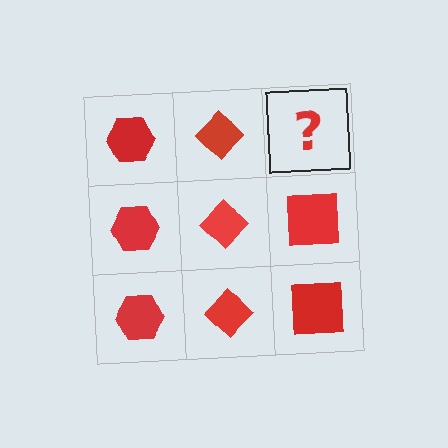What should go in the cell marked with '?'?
The missing cell should contain a red square.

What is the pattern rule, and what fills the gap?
The rule is that each column has a consistent shape. The gap should be filled with a red square.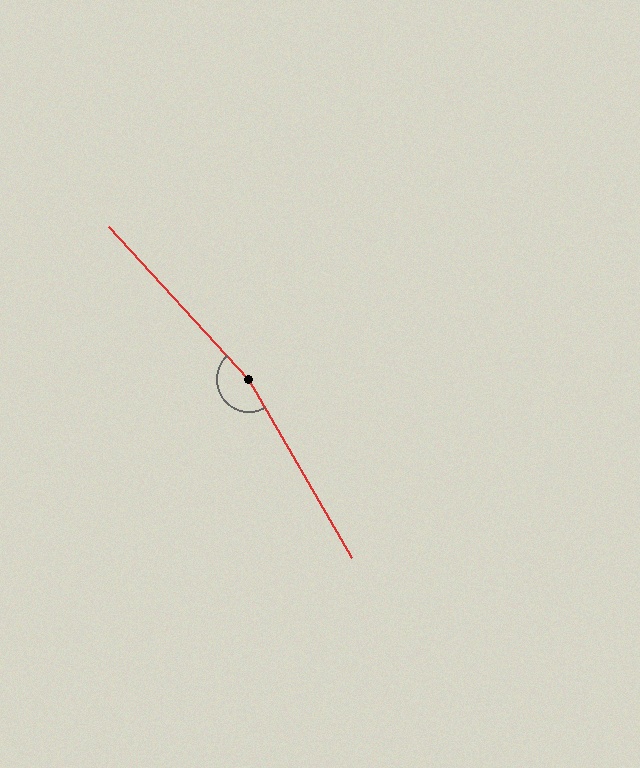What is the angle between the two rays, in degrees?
Approximately 167 degrees.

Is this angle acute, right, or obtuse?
It is obtuse.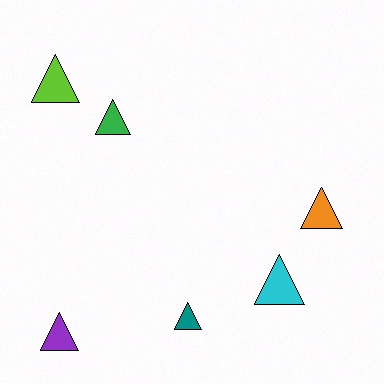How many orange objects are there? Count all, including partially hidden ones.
There is 1 orange object.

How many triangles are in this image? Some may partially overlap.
There are 6 triangles.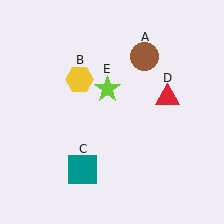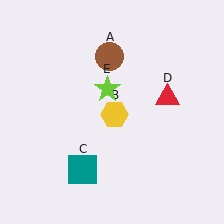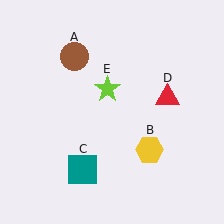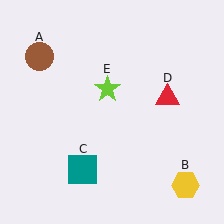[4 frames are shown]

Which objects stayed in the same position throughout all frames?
Teal square (object C) and red triangle (object D) and lime star (object E) remained stationary.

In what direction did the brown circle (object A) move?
The brown circle (object A) moved left.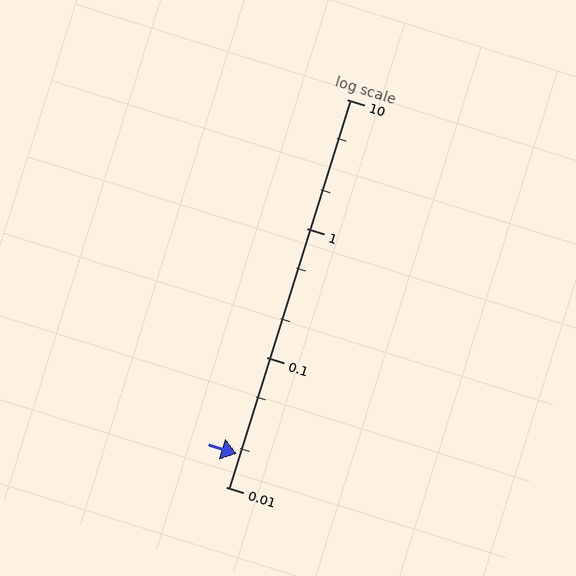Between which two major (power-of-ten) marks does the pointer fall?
The pointer is between 0.01 and 0.1.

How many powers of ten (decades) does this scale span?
The scale spans 3 decades, from 0.01 to 10.